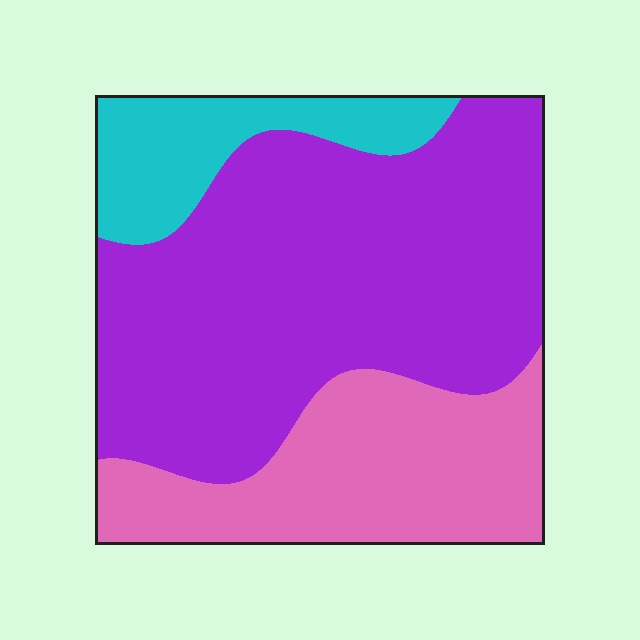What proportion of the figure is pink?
Pink covers roughly 30% of the figure.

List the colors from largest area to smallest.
From largest to smallest: purple, pink, cyan.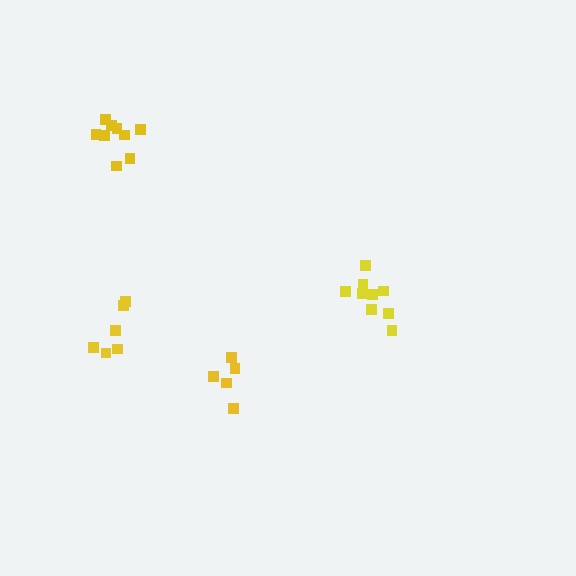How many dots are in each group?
Group 1: 5 dots, Group 2: 6 dots, Group 3: 9 dots, Group 4: 9 dots (29 total).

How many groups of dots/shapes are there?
There are 4 groups.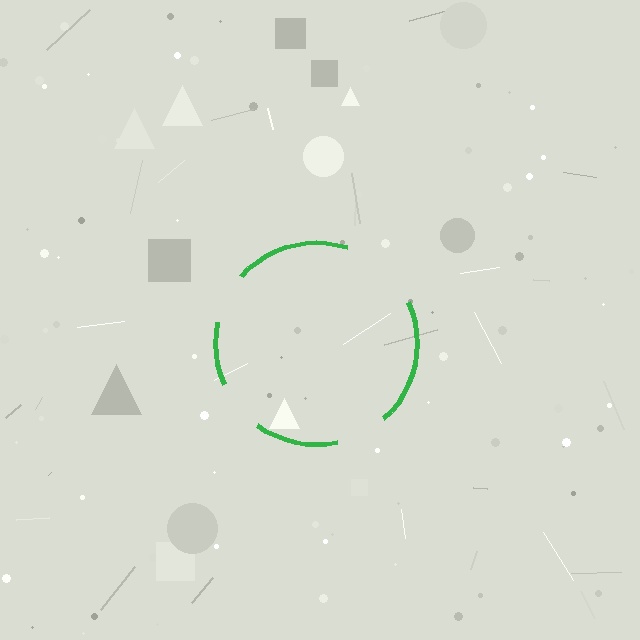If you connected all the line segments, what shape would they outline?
They would outline a circle.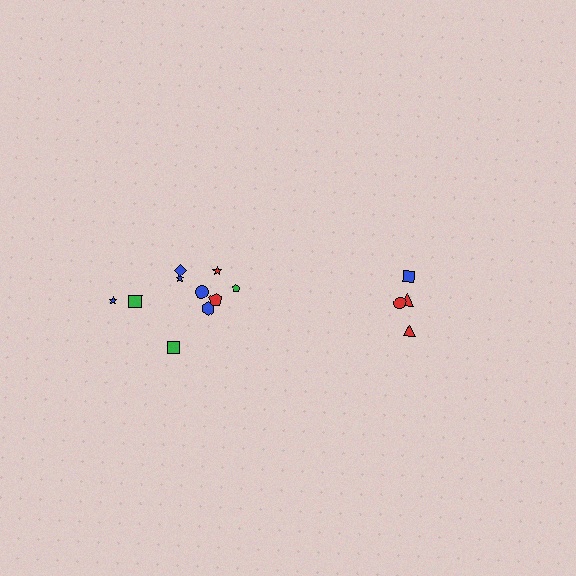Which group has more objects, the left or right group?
The left group.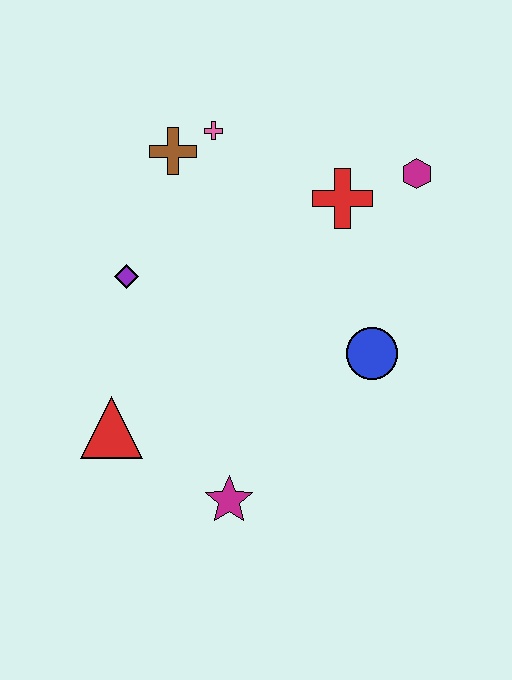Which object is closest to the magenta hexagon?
The red cross is closest to the magenta hexagon.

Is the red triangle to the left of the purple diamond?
Yes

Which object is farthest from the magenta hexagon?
The red triangle is farthest from the magenta hexagon.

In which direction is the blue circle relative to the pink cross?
The blue circle is below the pink cross.